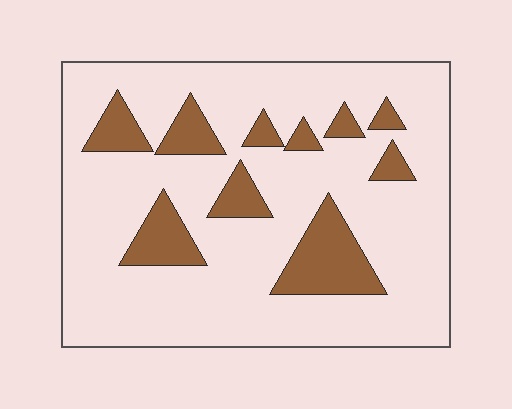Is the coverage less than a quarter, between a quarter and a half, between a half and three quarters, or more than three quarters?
Less than a quarter.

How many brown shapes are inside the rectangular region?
10.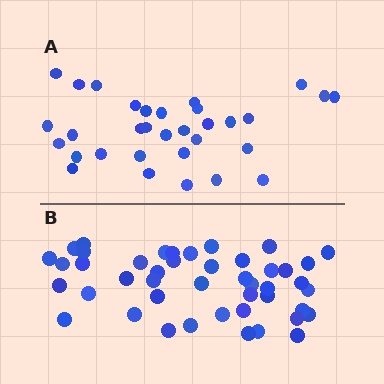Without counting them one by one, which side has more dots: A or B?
Region B (the bottom region) has more dots.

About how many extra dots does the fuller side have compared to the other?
Region B has approximately 15 more dots than region A.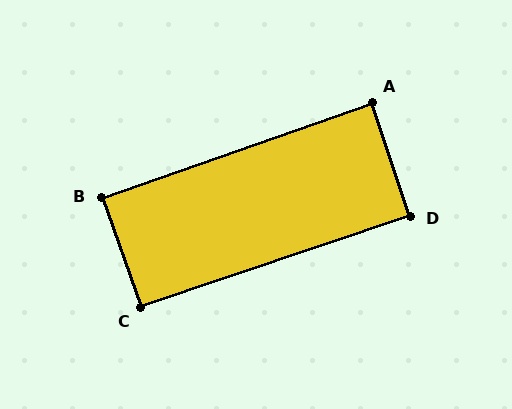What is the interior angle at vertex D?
Approximately 90 degrees (approximately right).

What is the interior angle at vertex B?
Approximately 90 degrees (approximately right).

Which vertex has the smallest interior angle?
A, at approximately 89 degrees.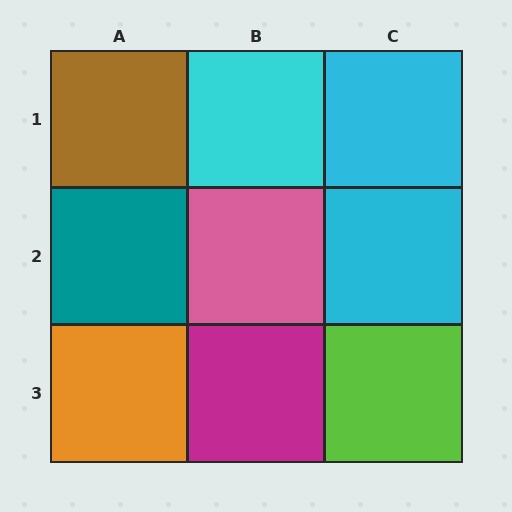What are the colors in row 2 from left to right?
Teal, pink, cyan.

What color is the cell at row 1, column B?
Cyan.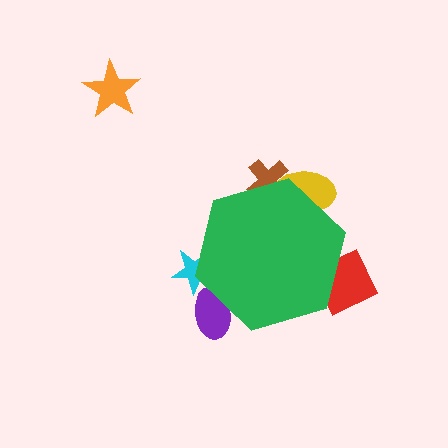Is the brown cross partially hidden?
Yes, the brown cross is partially hidden behind the green hexagon.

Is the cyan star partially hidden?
Yes, the cyan star is partially hidden behind the green hexagon.